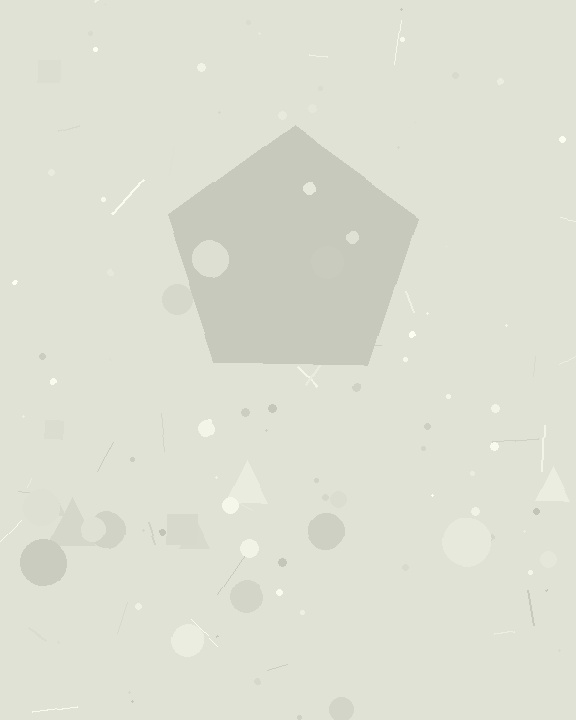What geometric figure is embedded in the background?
A pentagon is embedded in the background.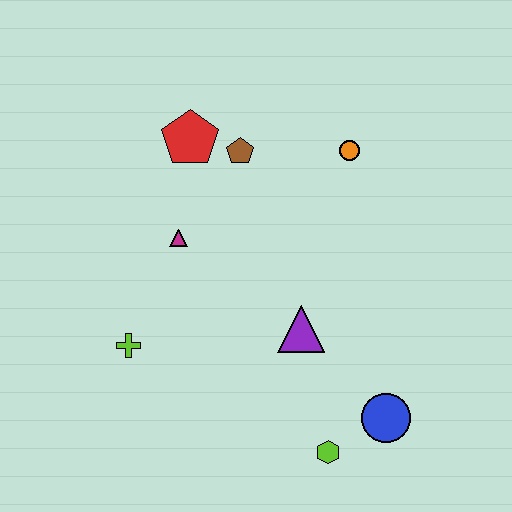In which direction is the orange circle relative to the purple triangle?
The orange circle is above the purple triangle.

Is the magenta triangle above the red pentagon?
No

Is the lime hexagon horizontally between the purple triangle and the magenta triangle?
No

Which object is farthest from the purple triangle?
The red pentagon is farthest from the purple triangle.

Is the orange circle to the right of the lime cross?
Yes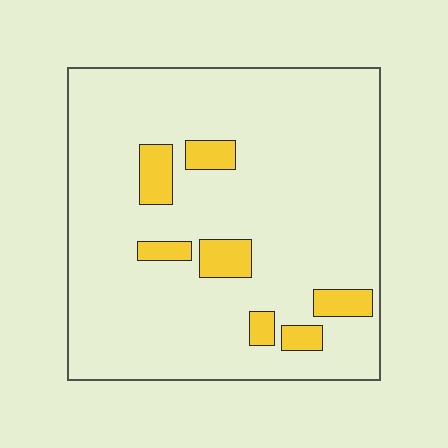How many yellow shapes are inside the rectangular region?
7.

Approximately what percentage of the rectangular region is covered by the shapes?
Approximately 10%.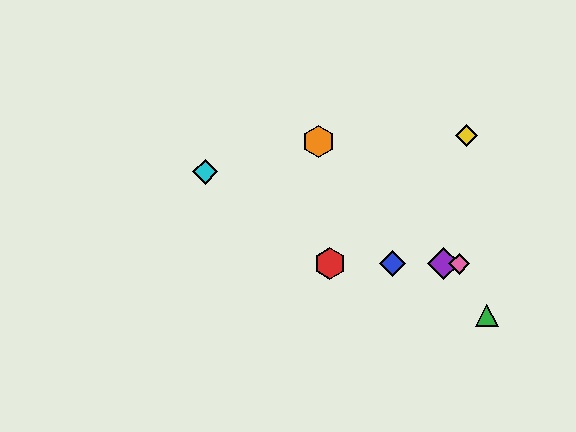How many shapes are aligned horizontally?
4 shapes (the red hexagon, the blue diamond, the purple diamond, the pink diamond) are aligned horizontally.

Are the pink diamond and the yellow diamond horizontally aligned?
No, the pink diamond is at y≈264 and the yellow diamond is at y≈136.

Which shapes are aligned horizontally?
The red hexagon, the blue diamond, the purple diamond, the pink diamond are aligned horizontally.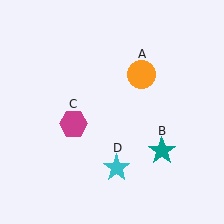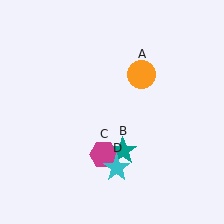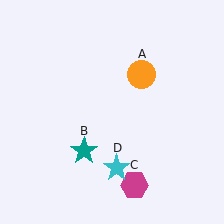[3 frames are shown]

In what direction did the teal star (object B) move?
The teal star (object B) moved left.